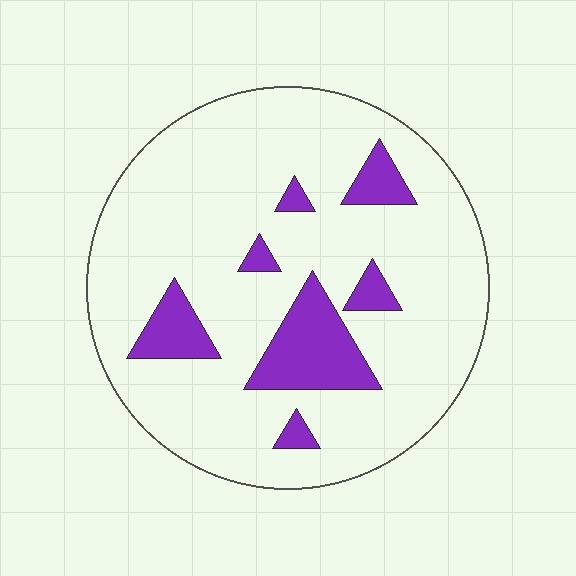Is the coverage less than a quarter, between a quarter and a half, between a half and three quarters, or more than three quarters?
Less than a quarter.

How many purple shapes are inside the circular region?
7.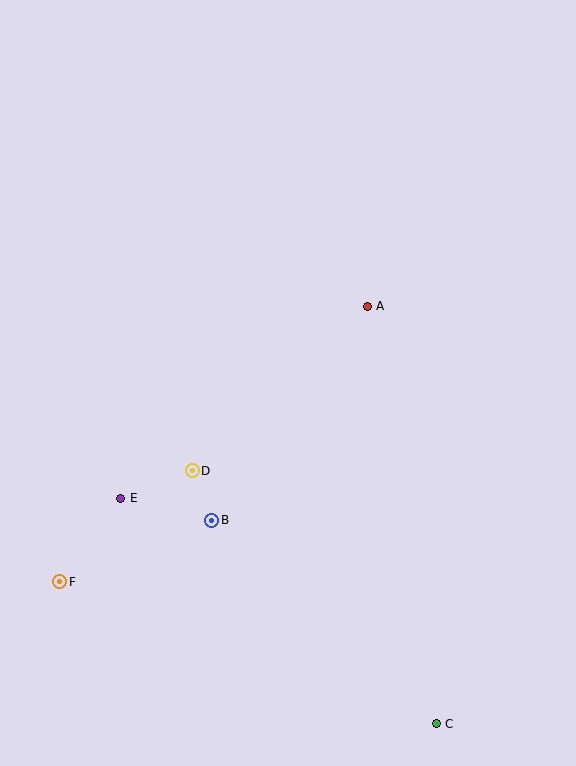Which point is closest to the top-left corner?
Point A is closest to the top-left corner.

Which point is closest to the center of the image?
Point A at (367, 306) is closest to the center.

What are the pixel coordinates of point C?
Point C is at (436, 724).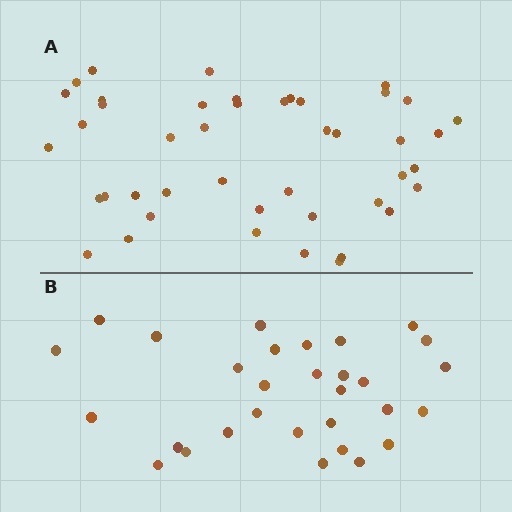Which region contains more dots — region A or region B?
Region A (the top region) has more dots.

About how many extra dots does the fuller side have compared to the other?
Region A has approximately 15 more dots than region B.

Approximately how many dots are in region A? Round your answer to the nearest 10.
About 40 dots. (The exact count is 44, which rounds to 40.)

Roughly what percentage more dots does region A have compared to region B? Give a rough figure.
About 45% more.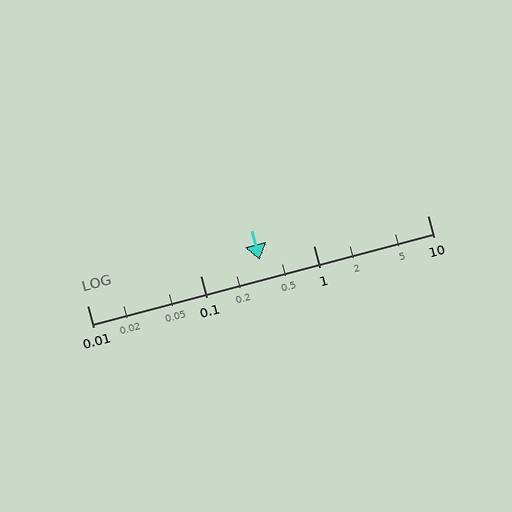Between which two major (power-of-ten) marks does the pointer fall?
The pointer is between 0.1 and 1.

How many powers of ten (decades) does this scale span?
The scale spans 3 decades, from 0.01 to 10.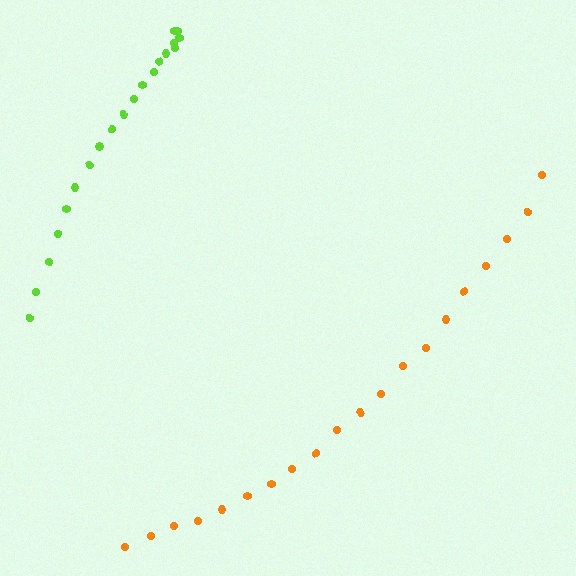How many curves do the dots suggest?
There are 2 distinct paths.